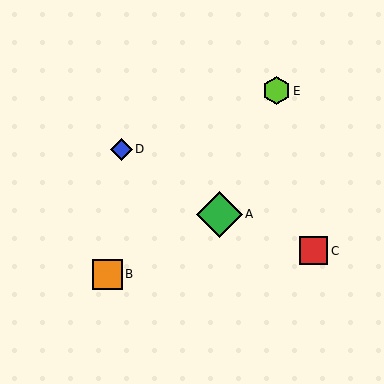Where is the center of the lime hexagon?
The center of the lime hexagon is at (276, 91).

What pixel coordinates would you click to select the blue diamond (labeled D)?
Click at (122, 149) to select the blue diamond D.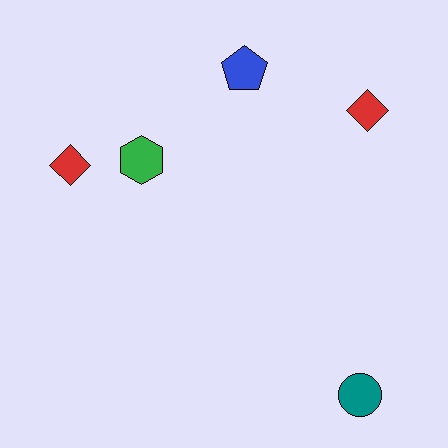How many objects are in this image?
There are 5 objects.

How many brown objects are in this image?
There are no brown objects.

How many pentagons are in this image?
There is 1 pentagon.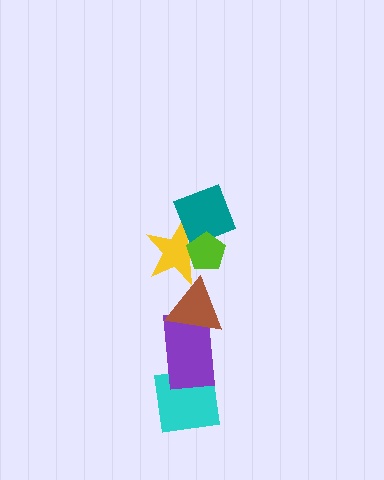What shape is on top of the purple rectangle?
The brown triangle is on top of the purple rectangle.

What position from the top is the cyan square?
The cyan square is 6th from the top.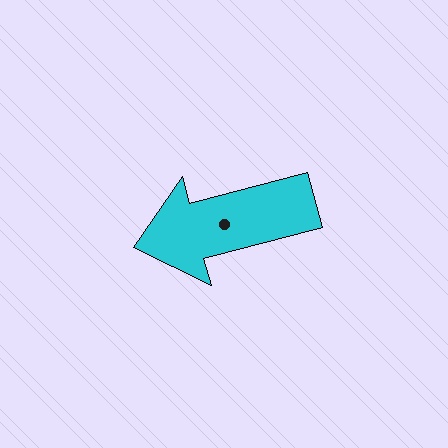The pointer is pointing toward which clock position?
Roughly 9 o'clock.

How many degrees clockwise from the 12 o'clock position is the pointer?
Approximately 255 degrees.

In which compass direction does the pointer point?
West.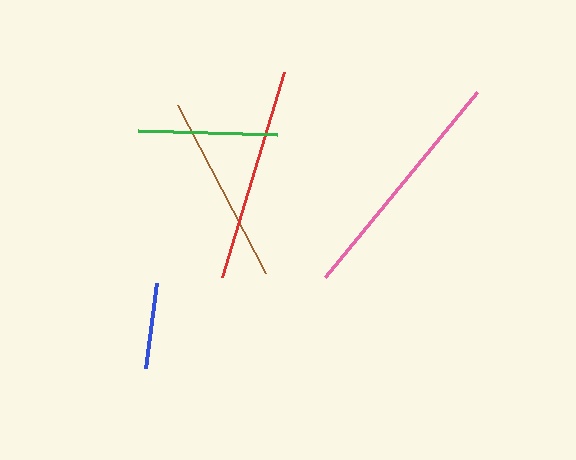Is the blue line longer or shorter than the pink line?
The pink line is longer than the blue line.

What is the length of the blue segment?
The blue segment is approximately 86 pixels long.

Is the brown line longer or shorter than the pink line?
The pink line is longer than the brown line.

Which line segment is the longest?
The pink line is the longest at approximately 239 pixels.